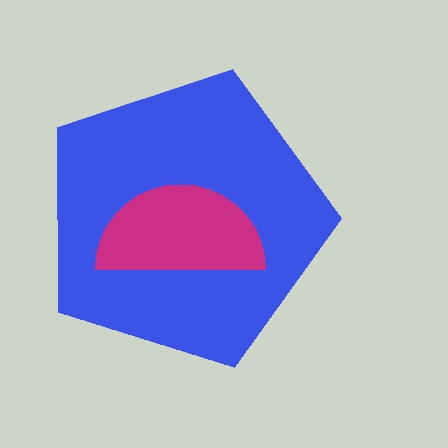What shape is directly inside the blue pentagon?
The magenta semicircle.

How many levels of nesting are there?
2.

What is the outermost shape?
The blue pentagon.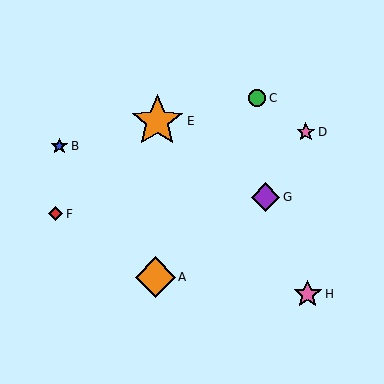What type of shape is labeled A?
Shape A is an orange diamond.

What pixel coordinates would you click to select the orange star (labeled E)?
Click at (157, 121) to select the orange star E.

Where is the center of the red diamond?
The center of the red diamond is at (56, 214).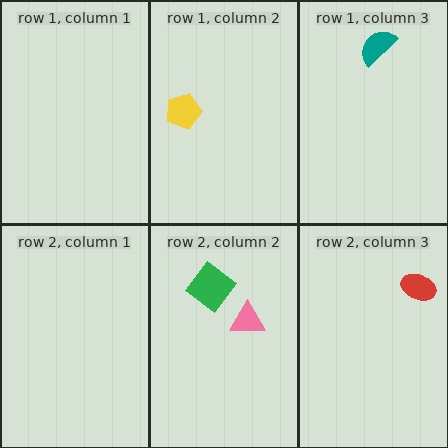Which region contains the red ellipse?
The row 2, column 3 region.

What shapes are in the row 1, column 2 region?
The yellow pentagon.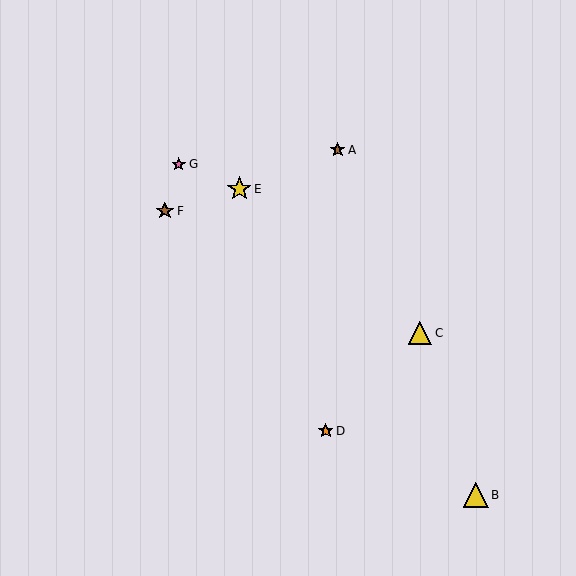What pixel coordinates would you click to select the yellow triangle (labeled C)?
Click at (420, 333) to select the yellow triangle C.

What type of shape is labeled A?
Shape A is a brown star.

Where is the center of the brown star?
The center of the brown star is at (338, 150).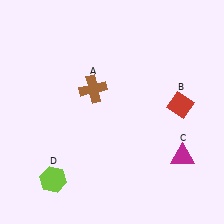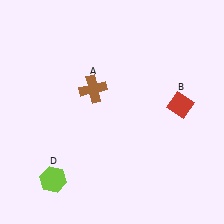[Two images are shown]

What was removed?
The magenta triangle (C) was removed in Image 2.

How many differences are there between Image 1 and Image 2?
There is 1 difference between the two images.